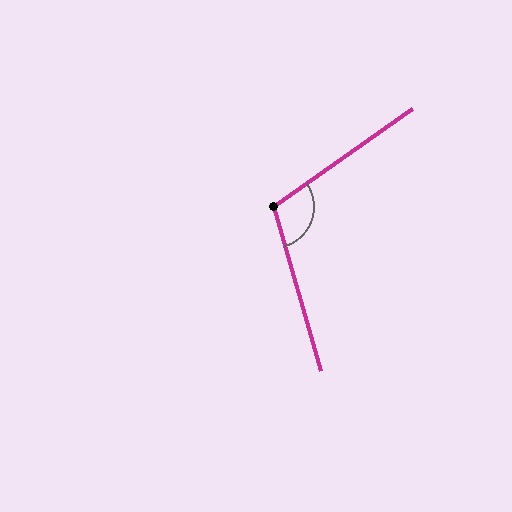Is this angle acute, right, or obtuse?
It is obtuse.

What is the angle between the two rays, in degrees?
Approximately 109 degrees.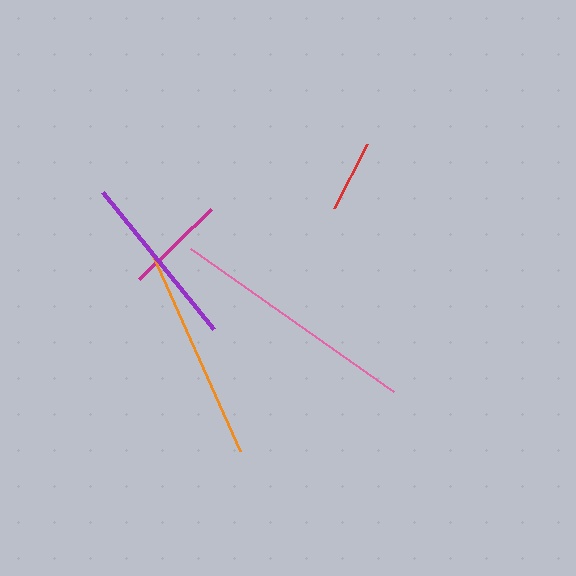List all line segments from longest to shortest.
From longest to shortest: pink, orange, purple, magenta, red.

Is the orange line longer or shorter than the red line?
The orange line is longer than the red line.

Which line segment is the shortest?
The red line is the shortest at approximately 72 pixels.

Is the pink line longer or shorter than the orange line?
The pink line is longer than the orange line.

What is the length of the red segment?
The red segment is approximately 72 pixels long.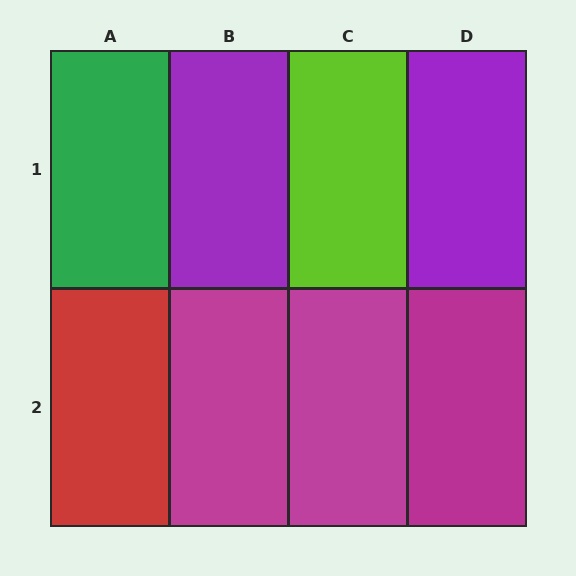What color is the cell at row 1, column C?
Lime.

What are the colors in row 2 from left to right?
Red, magenta, magenta, magenta.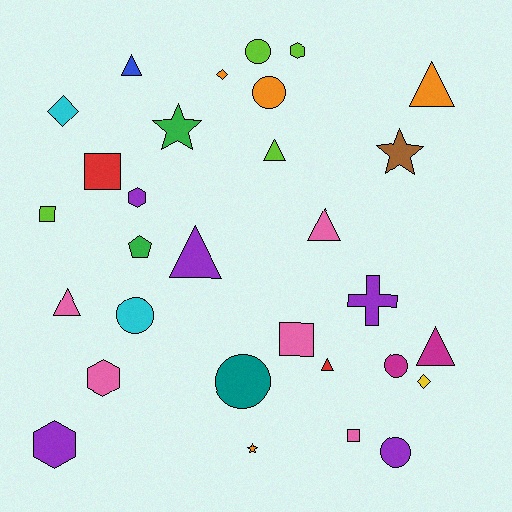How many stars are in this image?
There are 3 stars.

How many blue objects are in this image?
There is 1 blue object.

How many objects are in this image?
There are 30 objects.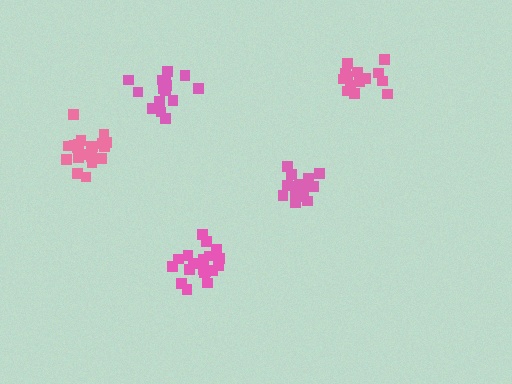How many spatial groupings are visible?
There are 5 spatial groupings.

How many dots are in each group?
Group 1: 20 dots, Group 2: 20 dots, Group 3: 14 dots, Group 4: 17 dots, Group 5: 15 dots (86 total).